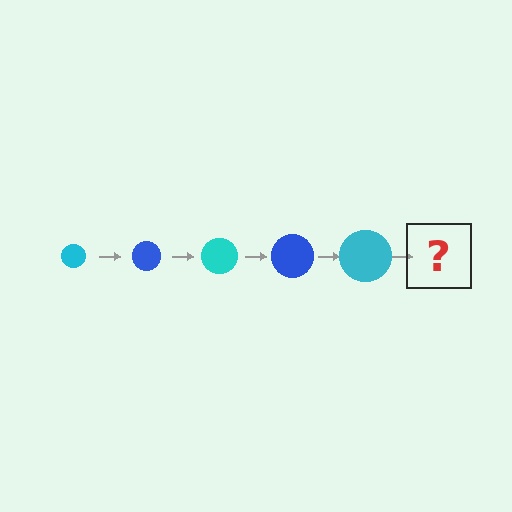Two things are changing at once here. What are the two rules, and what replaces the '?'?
The two rules are that the circle grows larger each step and the color cycles through cyan and blue. The '?' should be a blue circle, larger than the previous one.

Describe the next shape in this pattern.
It should be a blue circle, larger than the previous one.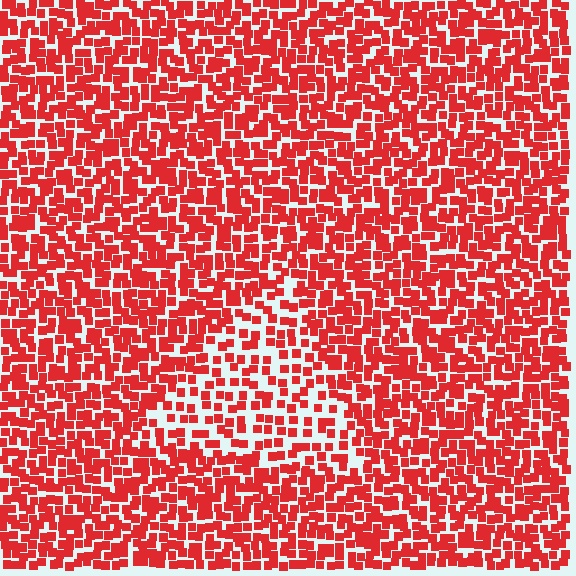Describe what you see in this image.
The image contains small red elements arranged at two different densities. A triangle-shaped region is visible where the elements are less densely packed than the surrounding area.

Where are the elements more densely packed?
The elements are more densely packed outside the triangle boundary.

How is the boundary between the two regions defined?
The boundary is defined by a change in element density (approximately 1.8x ratio). All elements are the same color, size, and shape.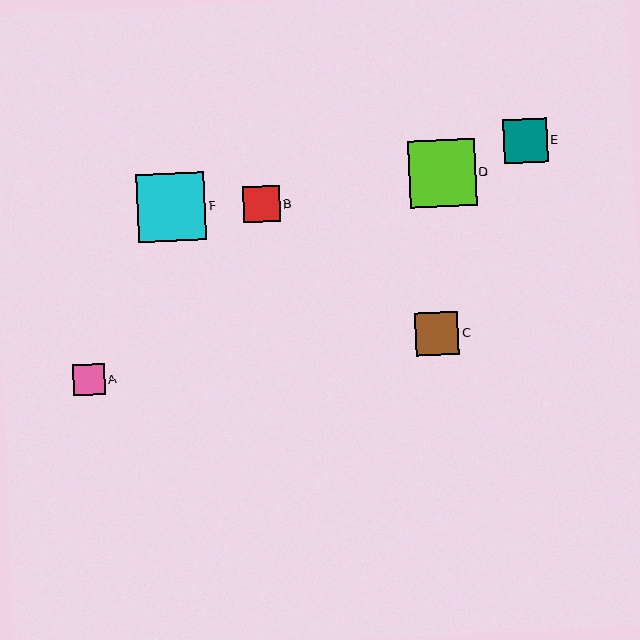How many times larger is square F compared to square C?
Square F is approximately 1.6 times the size of square C.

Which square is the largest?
Square F is the largest with a size of approximately 68 pixels.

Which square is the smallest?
Square A is the smallest with a size of approximately 32 pixels.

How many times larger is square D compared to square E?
Square D is approximately 1.5 times the size of square E.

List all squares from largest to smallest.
From largest to smallest: F, D, E, C, B, A.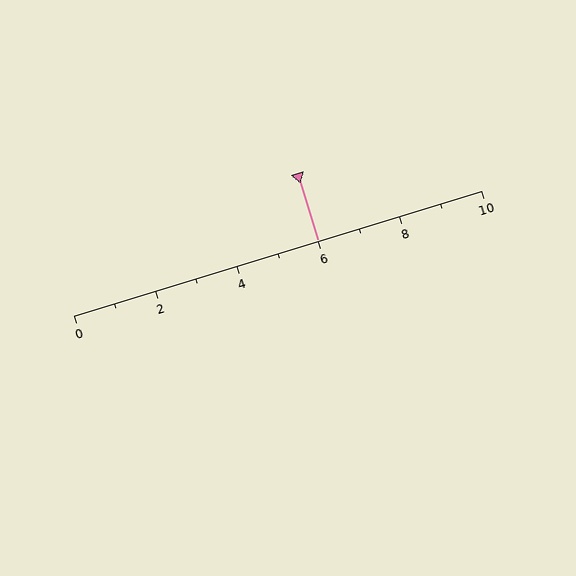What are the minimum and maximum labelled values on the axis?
The axis runs from 0 to 10.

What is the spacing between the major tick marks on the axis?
The major ticks are spaced 2 apart.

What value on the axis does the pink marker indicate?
The marker indicates approximately 6.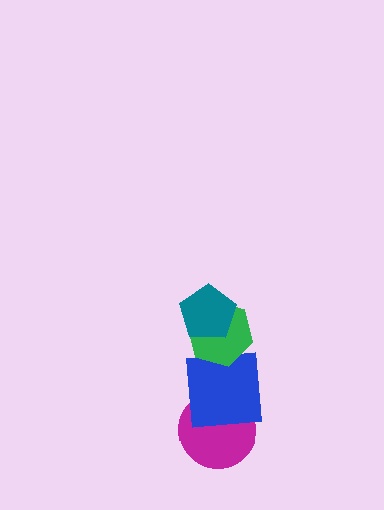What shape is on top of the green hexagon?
The teal pentagon is on top of the green hexagon.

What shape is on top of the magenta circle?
The blue square is on top of the magenta circle.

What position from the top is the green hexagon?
The green hexagon is 2nd from the top.